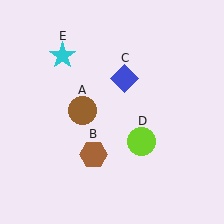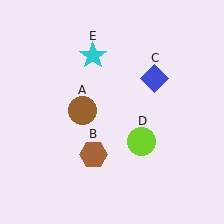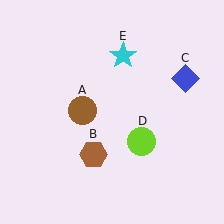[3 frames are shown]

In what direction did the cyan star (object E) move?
The cyan star (object E) moved right.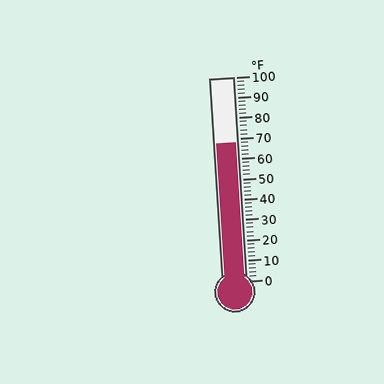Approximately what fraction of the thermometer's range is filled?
The thermometer is filled to approximately 70% of its range.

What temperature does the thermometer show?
The thermometer shows approximately 68°F.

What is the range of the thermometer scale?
The thermometer scale ranges from 0°F to 100°F.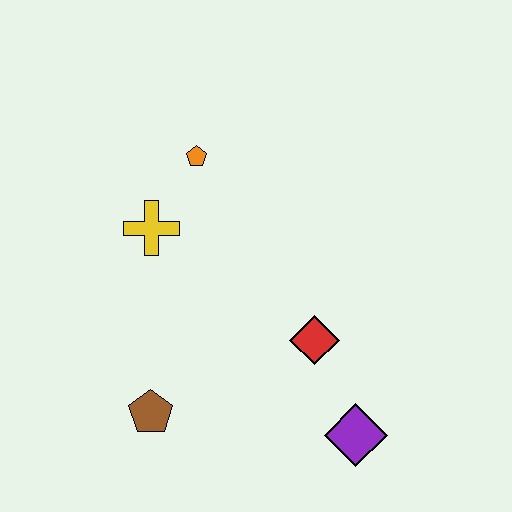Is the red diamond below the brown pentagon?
No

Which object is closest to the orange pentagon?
The yellow cross is closest to the orange pentagon.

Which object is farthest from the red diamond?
The orange pentagon is farthest from the red diamond.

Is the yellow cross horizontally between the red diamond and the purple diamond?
No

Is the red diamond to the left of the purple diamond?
Yes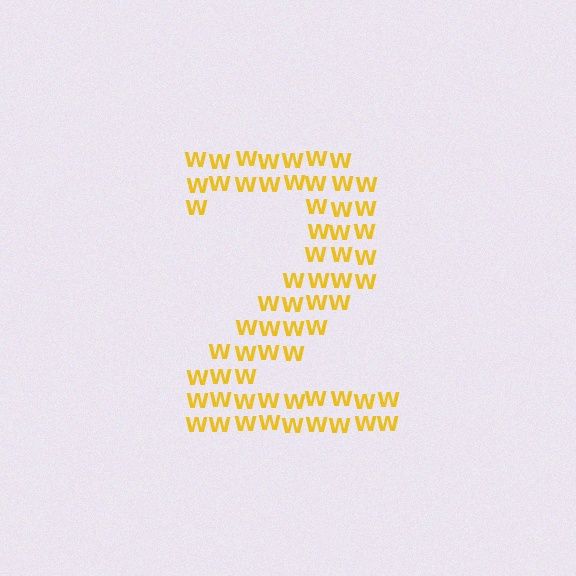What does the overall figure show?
The overall figure shows the digit 2.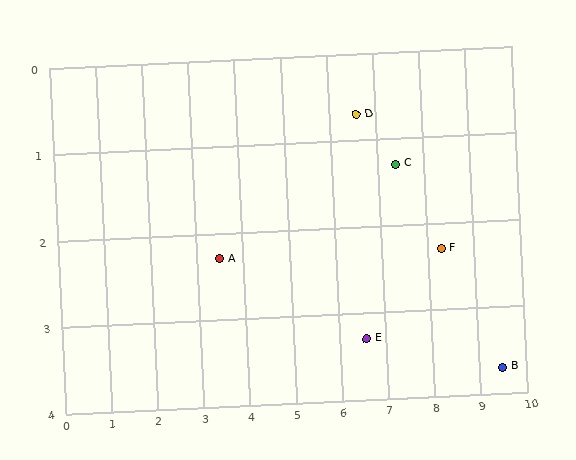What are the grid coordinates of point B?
Point B is at approximately (9.5, 3.7).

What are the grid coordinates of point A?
Point A is at approximately (3.5, 2.3).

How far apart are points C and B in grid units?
Points C and B are about 3.2 grid units apart.